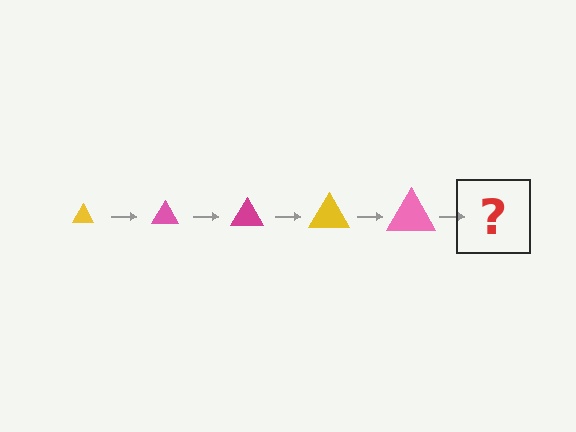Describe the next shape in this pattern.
It should be a magenta triangle, larger than the previous one.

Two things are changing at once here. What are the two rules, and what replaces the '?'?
The two rules are that the triangle grows larger each step and the color cycles through yellow, pink, and magenta. The '?' should be a magenta triangle, larger than the previous one.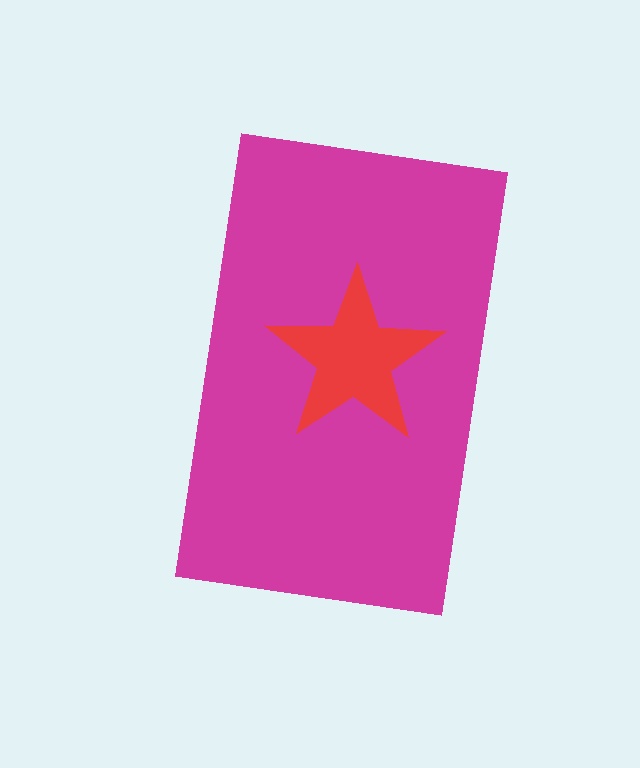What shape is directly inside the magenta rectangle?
The red star.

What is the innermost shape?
The red star.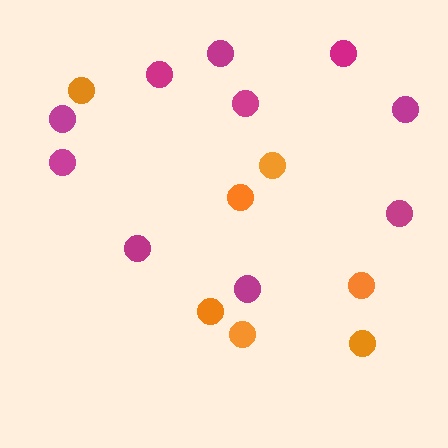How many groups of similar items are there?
There are 2 groups: one group of orange circles (7) and one group of magenta circles (10).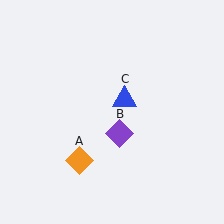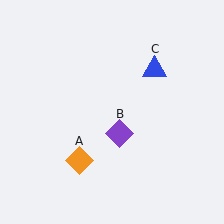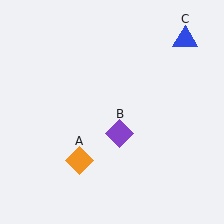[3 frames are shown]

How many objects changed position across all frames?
1 object changed position: blue triangle (object C).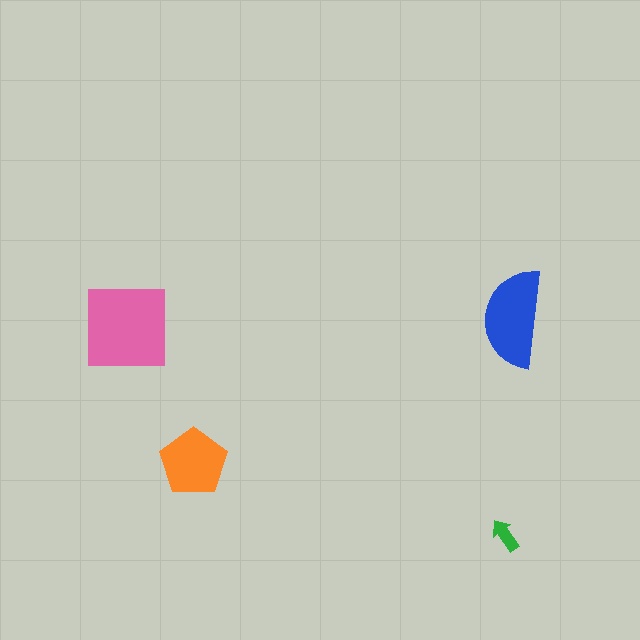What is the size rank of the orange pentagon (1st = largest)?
3rd.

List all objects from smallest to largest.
The green arrow, the orange pentagon, the blue semicircle, the pink square.